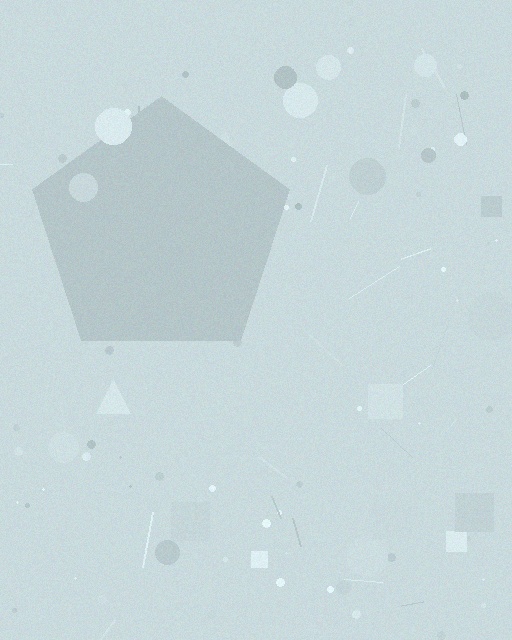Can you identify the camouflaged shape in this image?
The camouflaged shape is a pentagon.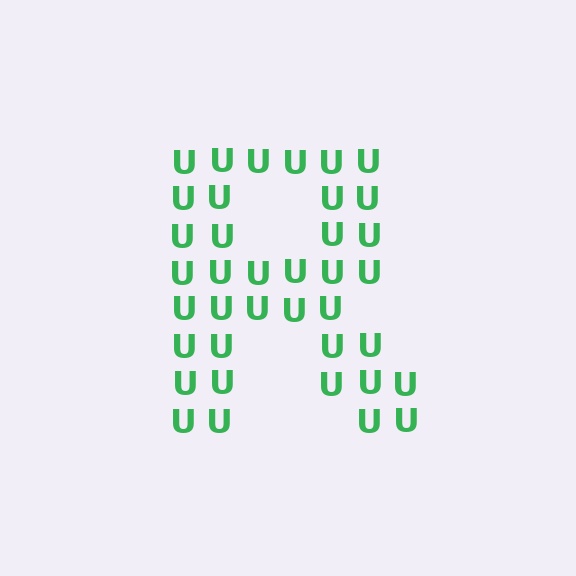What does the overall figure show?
The overall figure shows the letter R.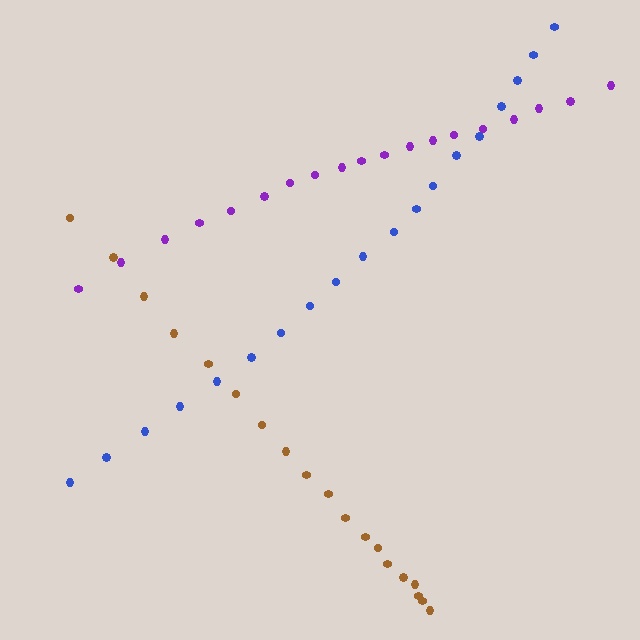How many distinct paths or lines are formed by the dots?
There are 3 distinct paths.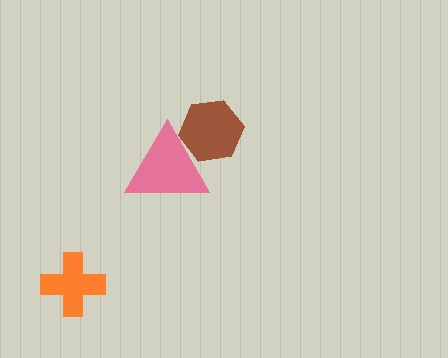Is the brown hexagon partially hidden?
Yes, it is partially covered by another shape.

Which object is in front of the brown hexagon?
The pink triangle is in front of the brown hexagon.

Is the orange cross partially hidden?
No, no other shape covers it.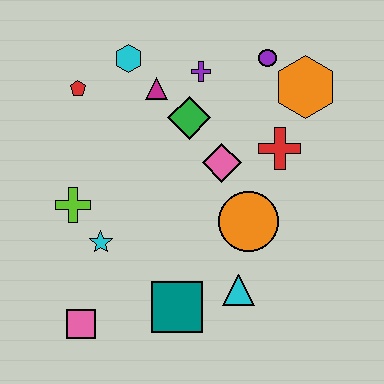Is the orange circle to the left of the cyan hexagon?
No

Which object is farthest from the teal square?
The purple circle is farthest from the teal square.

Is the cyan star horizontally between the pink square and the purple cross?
Yes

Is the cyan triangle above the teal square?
Yes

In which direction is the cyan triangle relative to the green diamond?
The cyan triangle is below the green diamond.